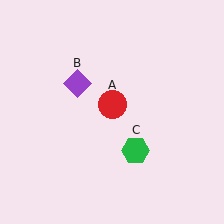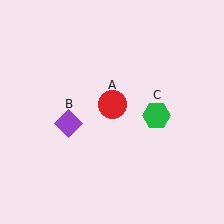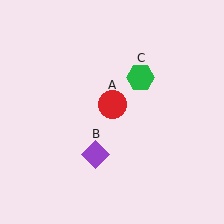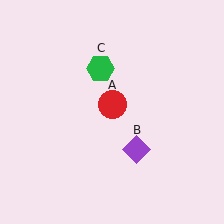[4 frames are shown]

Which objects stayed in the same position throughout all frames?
Red circle (object A) remained stationary.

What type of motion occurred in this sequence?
The purple diamond (object B), green hexagon (object C) rotated counterclockwise around the center of the scene.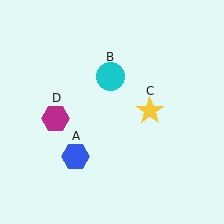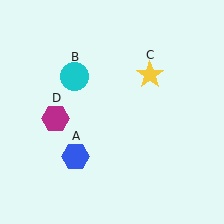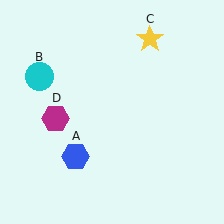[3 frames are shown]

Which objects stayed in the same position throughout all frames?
Blue hexagon (object A) and magenta hexagon (object D) remained stationary.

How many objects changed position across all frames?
2 objects changed position: cyan circle (object B), yellow star (object C).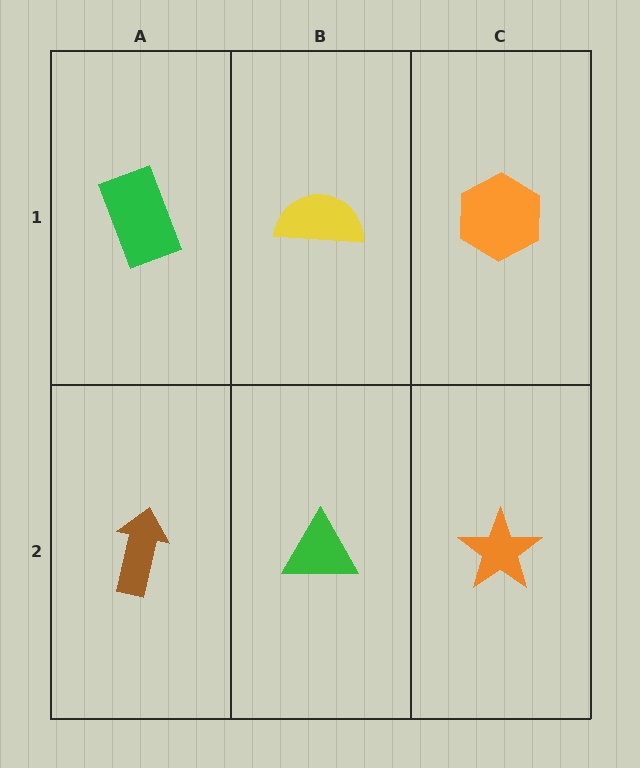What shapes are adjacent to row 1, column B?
A green triangle (row 2, column B), a green rectangle (row 1, column A), an orange hexagon (row 1, column C).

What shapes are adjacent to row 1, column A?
A brown arrow (row 2, column A), a yellow semicircle (row 1, column B).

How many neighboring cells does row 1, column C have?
2.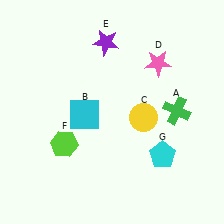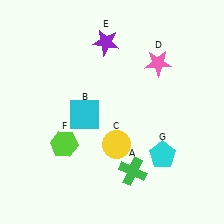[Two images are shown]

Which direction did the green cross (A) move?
The green cross (A) moved down.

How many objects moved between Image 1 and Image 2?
2 objects moved between the two images.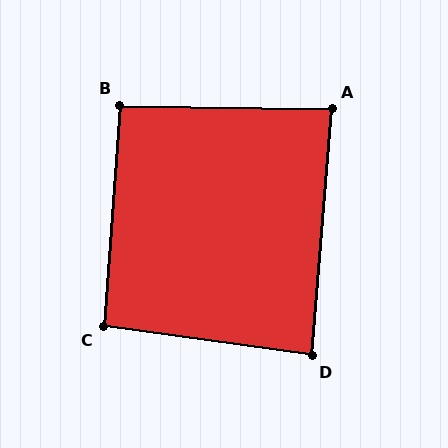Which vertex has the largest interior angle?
C, at approximately 94 degrees.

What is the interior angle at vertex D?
Approximately 87 degrees (approximately right).